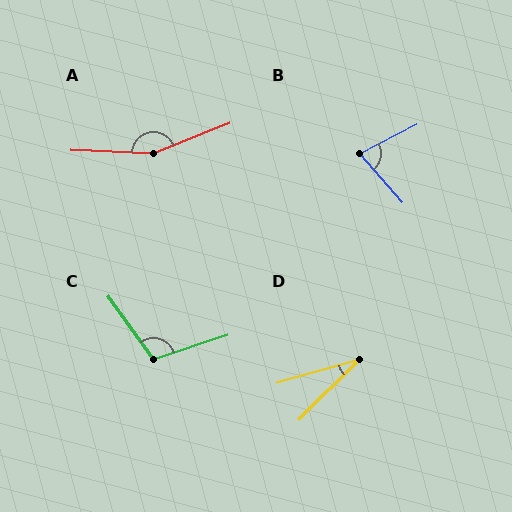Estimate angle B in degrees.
Approximately 76 degrees.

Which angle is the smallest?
D, at approximately 29 degrees.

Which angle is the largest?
A, at approximately 155 degrees.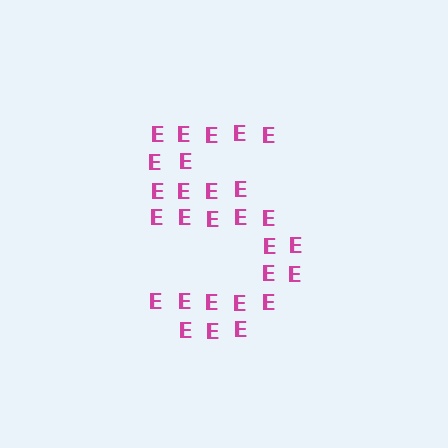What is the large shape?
The large shape is the digit 5.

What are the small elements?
The small elements are letter E's.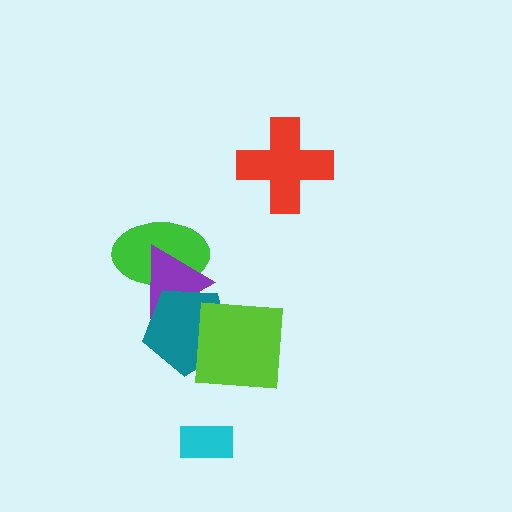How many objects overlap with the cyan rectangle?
0 objects overlap with the cyan rectangle.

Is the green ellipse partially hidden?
Yes, it is partially covered by another shape.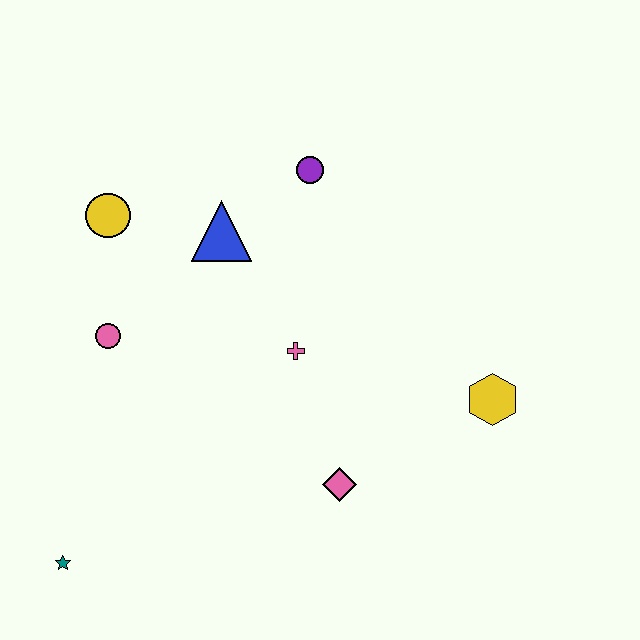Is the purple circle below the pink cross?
No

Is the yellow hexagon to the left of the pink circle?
No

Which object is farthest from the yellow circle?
The yellow hexagon is farthest from the yellow circle.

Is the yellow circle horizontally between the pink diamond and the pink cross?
No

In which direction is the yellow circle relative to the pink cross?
The yellow circle is to the left of the pink cross.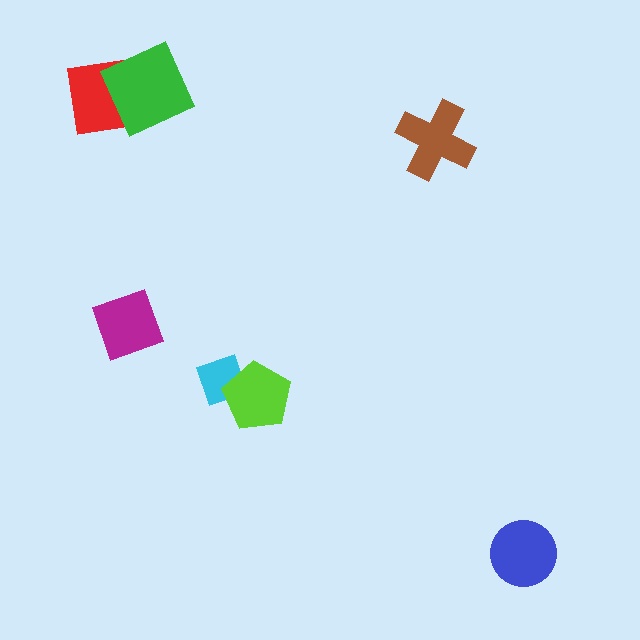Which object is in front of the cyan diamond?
The lime pentagon is in front of the cyan diamond.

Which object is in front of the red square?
The green square is in front of the red square.